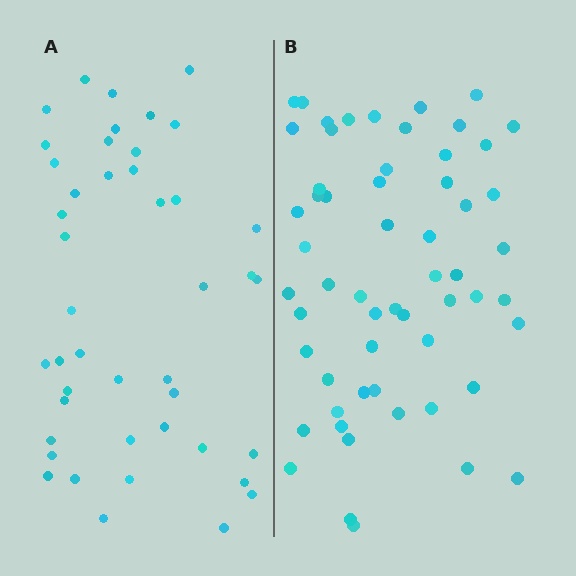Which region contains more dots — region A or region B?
Region B (the right region) has more dots.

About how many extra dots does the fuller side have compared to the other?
Region B has approximately 15 more dots than region A.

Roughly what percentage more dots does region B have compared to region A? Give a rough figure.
About 30% more.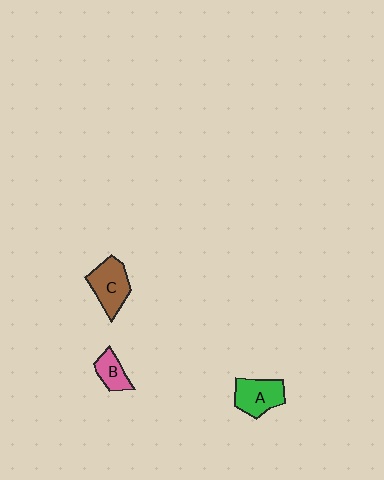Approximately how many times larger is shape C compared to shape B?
Approximately 1.7 times.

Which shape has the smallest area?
Shape B (pink).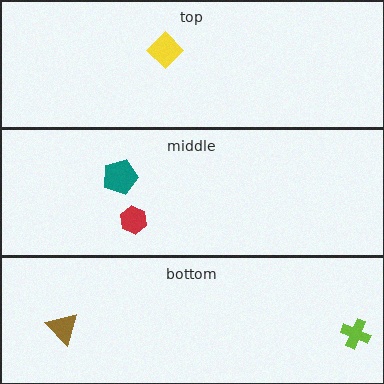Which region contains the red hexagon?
The middle region.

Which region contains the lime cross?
The bottom region.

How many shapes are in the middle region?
2.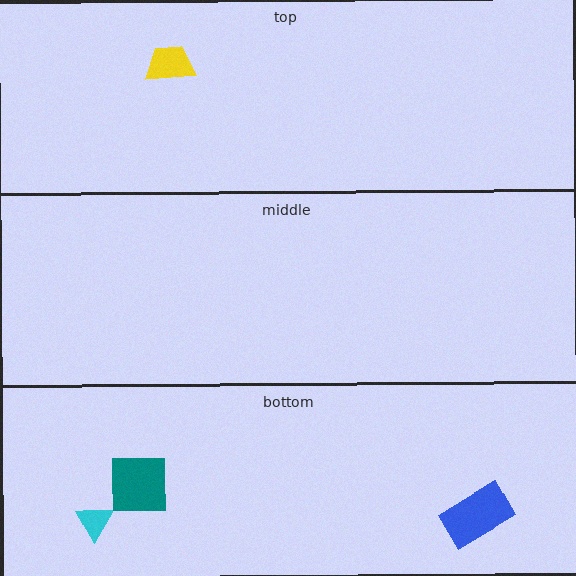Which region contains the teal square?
The bottom region.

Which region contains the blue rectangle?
The bottom region.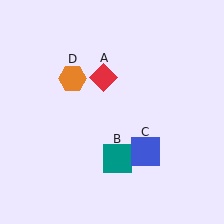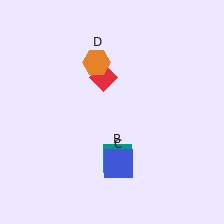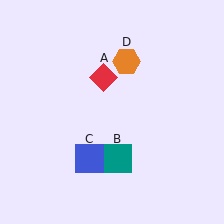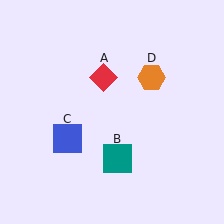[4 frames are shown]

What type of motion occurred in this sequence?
The blue square (object C), orange hexagon (object D) rotated clockwise around the center of the scene.